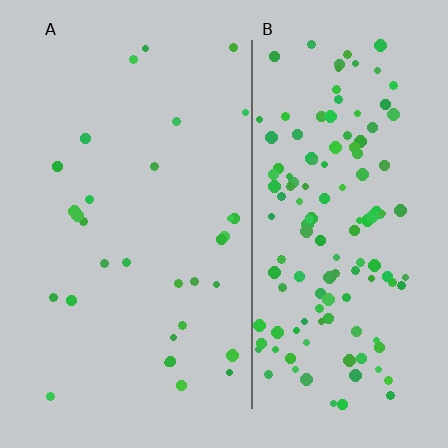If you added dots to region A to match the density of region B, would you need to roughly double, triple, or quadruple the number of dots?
Approximately quadruple.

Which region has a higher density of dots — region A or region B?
B (the right).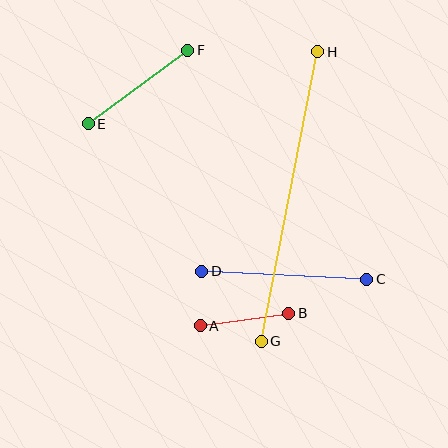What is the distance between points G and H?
The distance is approximately 295 pixels.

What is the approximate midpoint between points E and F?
The midpoint is at approximately (138, 87) pixels.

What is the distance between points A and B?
The distance is approximately 89 pixels.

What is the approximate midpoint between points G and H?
The midpoint is at approximately (290, 196) pixels.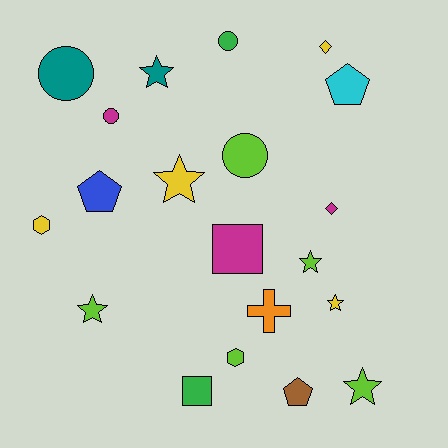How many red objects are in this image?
There are no red objects.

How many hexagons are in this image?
There are 2 hexagons.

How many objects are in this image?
There are 20 objects.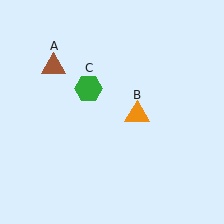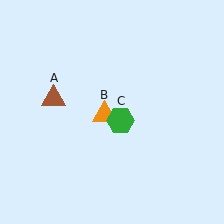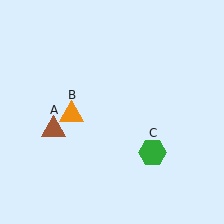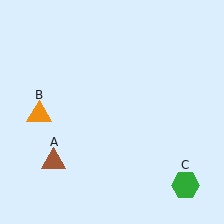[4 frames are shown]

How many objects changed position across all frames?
3 objects changed position: brown triangle (object A), orange triangle (object B), green hexagon (object C).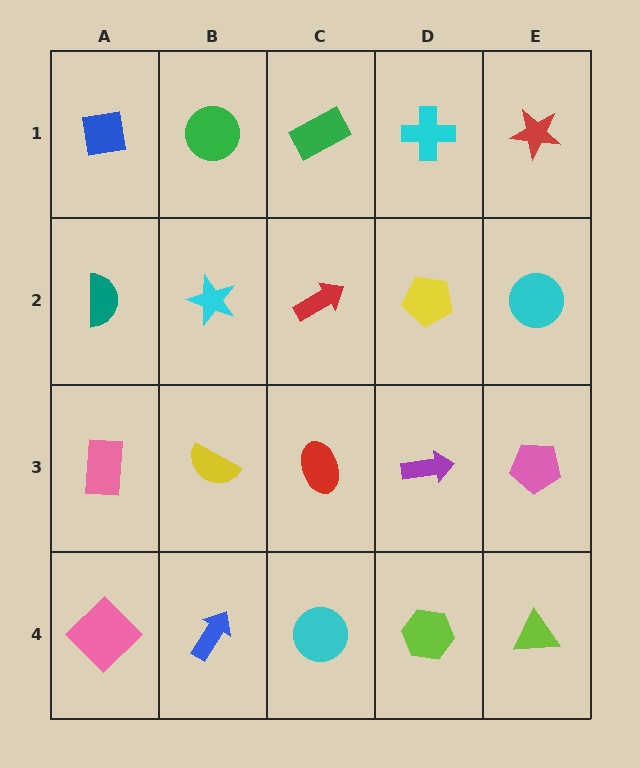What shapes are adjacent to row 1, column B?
A cyan star (row 2, column B), a blue square (row 1, column A), a green rectangle (row 1, column C).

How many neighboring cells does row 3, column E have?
3.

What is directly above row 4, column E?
A pink pentagon.